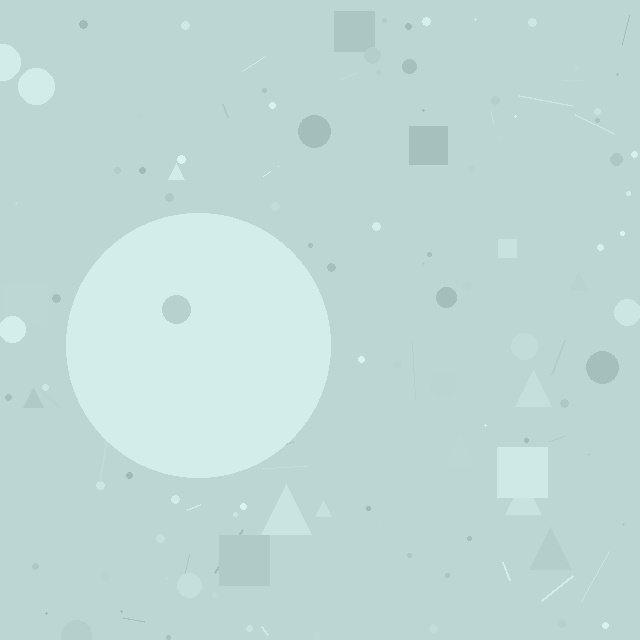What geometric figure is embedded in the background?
A circle is embedded in the background.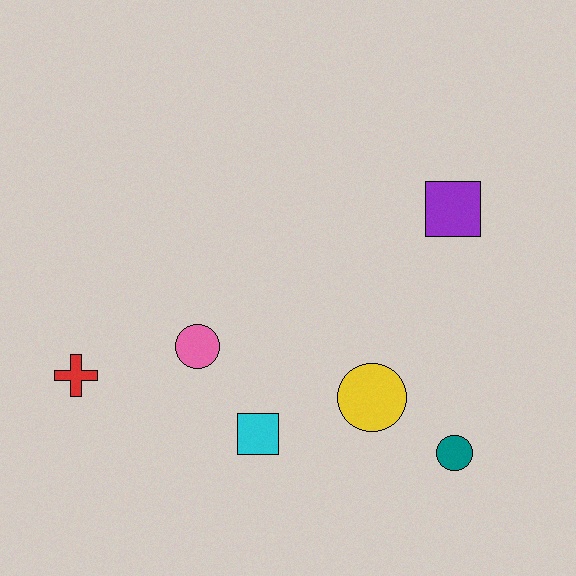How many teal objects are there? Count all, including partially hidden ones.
There is 1 teal object.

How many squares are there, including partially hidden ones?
There are 2 squares.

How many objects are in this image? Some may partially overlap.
There are 6 objects.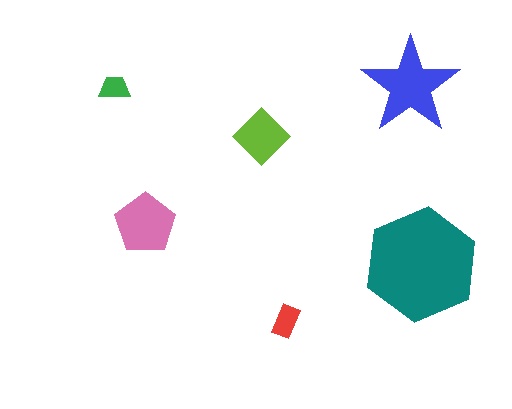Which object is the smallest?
The green trapezoid.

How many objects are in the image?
There are 6 objects in the image.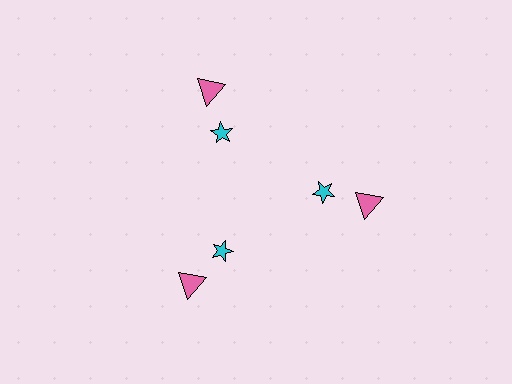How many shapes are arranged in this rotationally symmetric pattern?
There are 6 shapes, arranged in 3 groups of 2.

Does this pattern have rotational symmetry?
Yes, this pattern has 3-fold rotational symmetry. It looks the same after rotating 120 degrees around the center.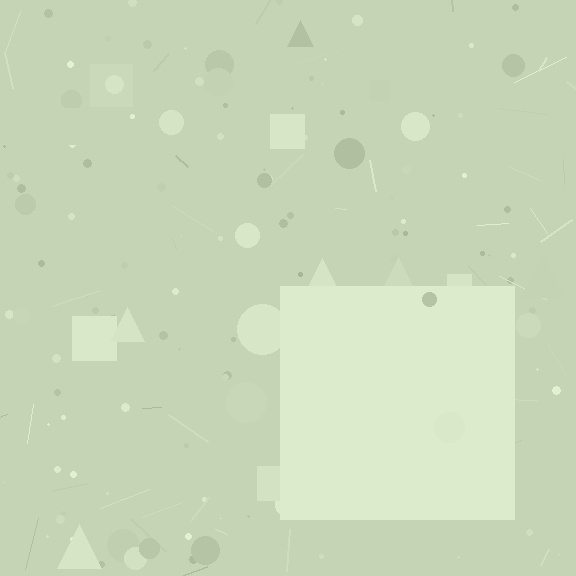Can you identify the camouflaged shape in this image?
The camouflaged shape is a square.